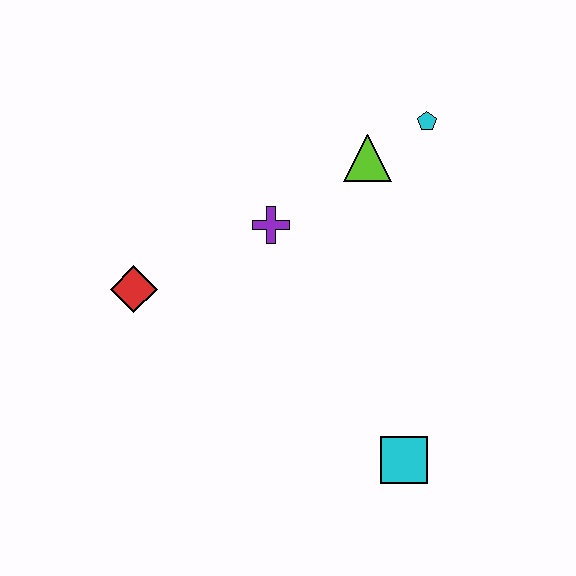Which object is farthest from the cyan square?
The cyan pentagon is farthest from the cyan square.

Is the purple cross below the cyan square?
No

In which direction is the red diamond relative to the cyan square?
The red diamond is to the left of the cyan square.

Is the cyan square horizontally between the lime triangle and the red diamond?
No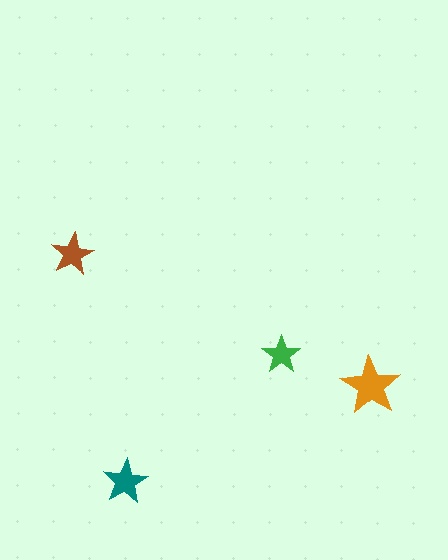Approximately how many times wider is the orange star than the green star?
About 1.5 times wider.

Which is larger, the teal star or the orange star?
The orange one.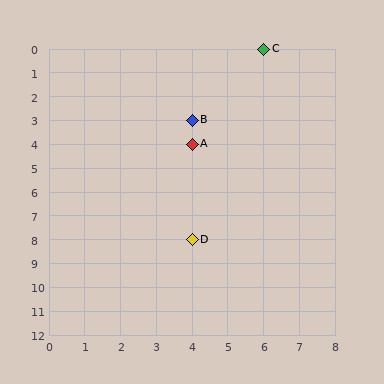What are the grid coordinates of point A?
Point A is at grid coordinates (4, 4).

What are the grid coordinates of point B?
Point B is at grid coordinates (4, 3).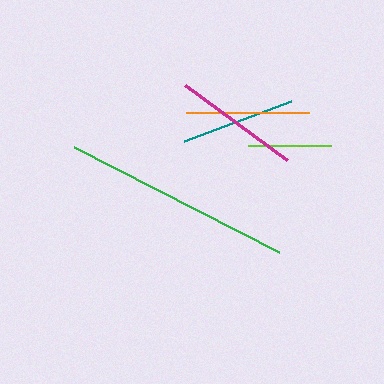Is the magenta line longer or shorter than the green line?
The green line is longer than the magenta line.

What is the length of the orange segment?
The orange segment is approximately 123 pixels long.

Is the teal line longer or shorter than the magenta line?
The magenta line is longer than the teal line.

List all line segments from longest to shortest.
From longest to shortest: green, magenta, orange, teal, lime.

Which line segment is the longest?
The green line is the longest at approximately 231 pixels.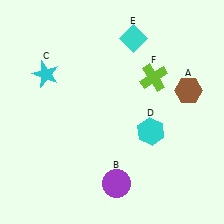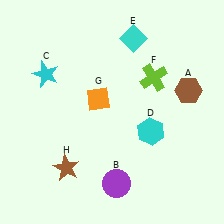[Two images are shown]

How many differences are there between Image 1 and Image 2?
There are 2 differences between the two images.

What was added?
An orange diamond (G), a brown star (H) were added in Image 2.